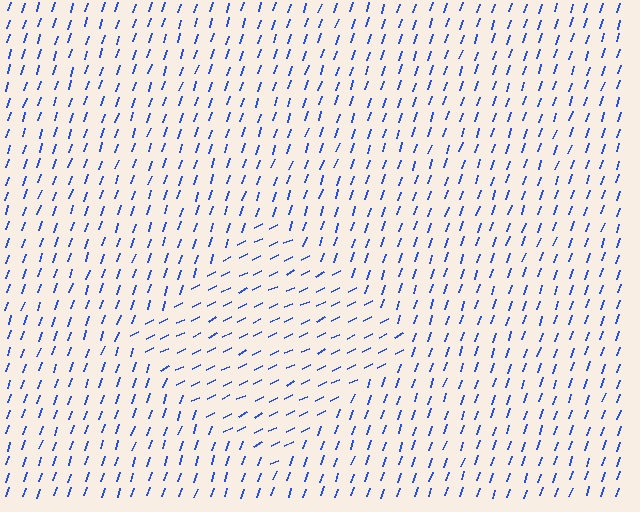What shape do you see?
I see a diamond.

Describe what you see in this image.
The image is filled with small blue line segments. A diamond region in the image has lines oriented differently from the surrounding lines, creating a visible texture boundary.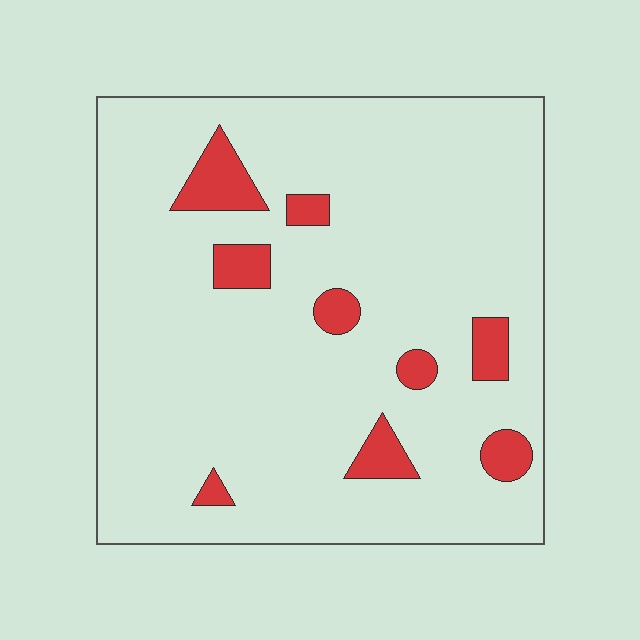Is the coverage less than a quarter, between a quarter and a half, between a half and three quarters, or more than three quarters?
Less than a quarter.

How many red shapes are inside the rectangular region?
9.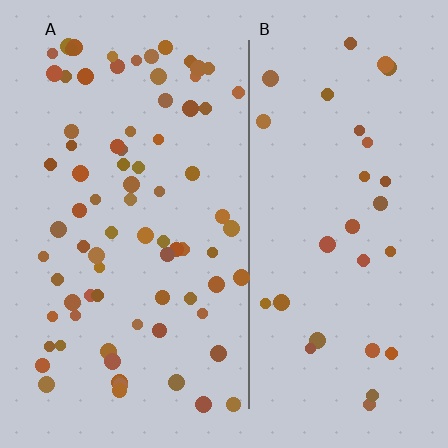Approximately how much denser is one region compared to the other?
Approximately 2.6× — region A over region B.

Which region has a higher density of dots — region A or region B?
A (the left).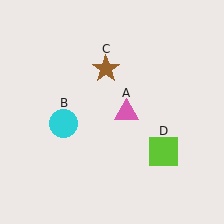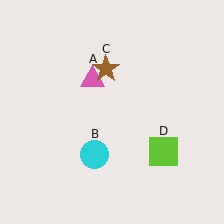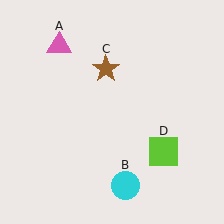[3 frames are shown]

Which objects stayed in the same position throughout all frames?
Brown star (object C) and lime square (object D) remained stationary.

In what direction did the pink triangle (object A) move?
The pink triangle (object A) moved up and to the left.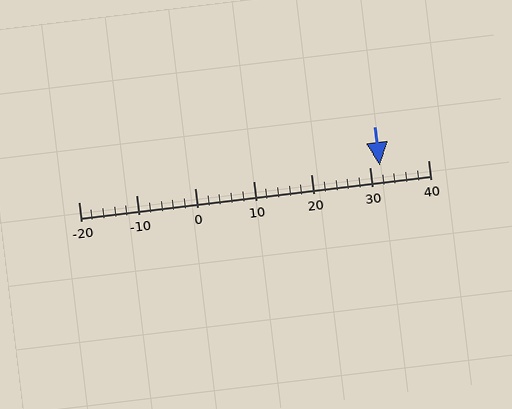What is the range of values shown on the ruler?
The ruler shows values from -20 to 40.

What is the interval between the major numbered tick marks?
The major tick marks are spaced 10 units apart.